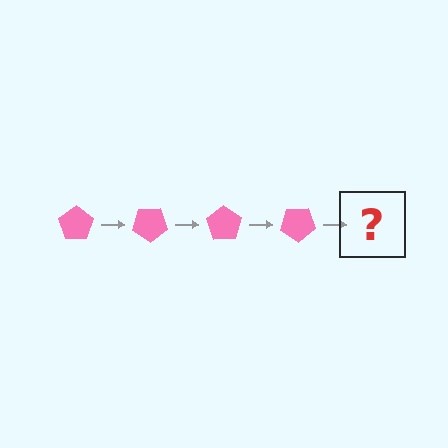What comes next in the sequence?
The next element should be a pink pentagon rotated 140 degrees.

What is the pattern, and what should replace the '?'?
The pattern is that the pentagon rotates 35 degrees each step. The '?' should be a pink pentagon rotated 140 degrees.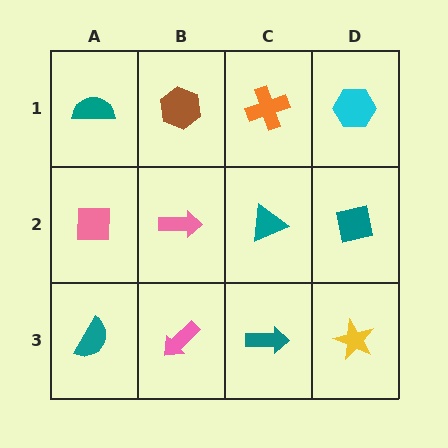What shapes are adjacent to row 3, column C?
A teal triangle (row 2, column C), a pink arrow (row 3, column B), a yellow star (row 3, column D).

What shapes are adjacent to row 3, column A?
A pink square (row 2, column A), a pink arrow (row 3, column B).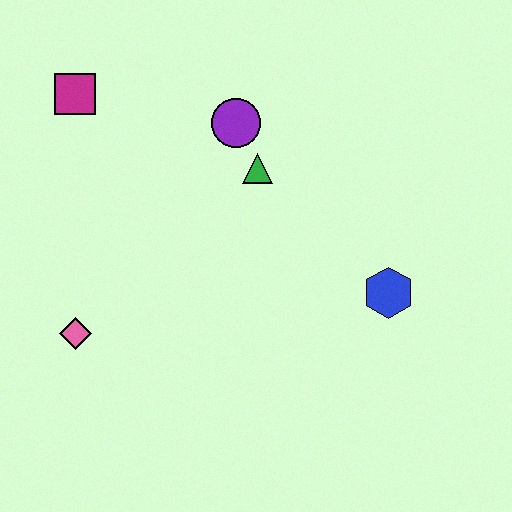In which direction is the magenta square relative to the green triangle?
The magenta square is to the left of the green triangle.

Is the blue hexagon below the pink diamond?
No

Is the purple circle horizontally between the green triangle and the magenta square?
Yes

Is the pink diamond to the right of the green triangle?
No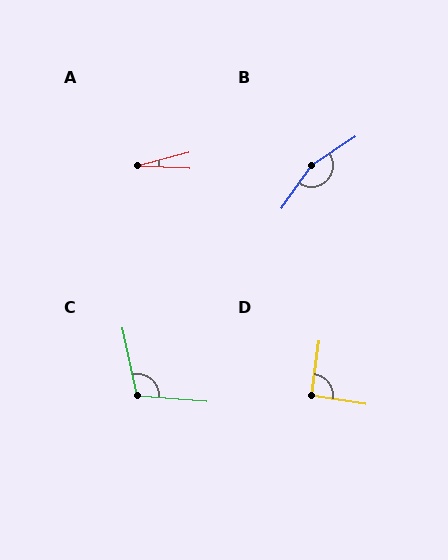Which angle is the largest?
B, at approximately 159 degrees.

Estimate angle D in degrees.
Approximately 91 degrees.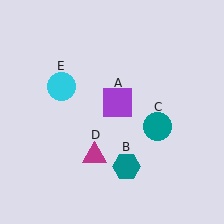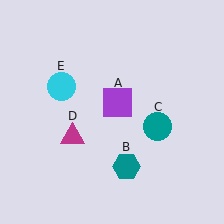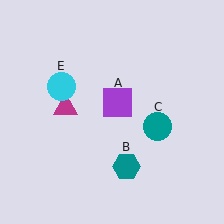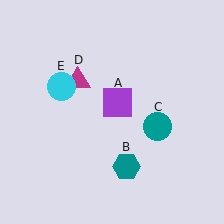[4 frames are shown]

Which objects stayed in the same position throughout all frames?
Purple square (object A) and teal hexagon (object B) and teal circle (object C) and cyan circle (object E) remained stationary.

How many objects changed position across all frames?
1 object changed position: magenta triangle (object D).